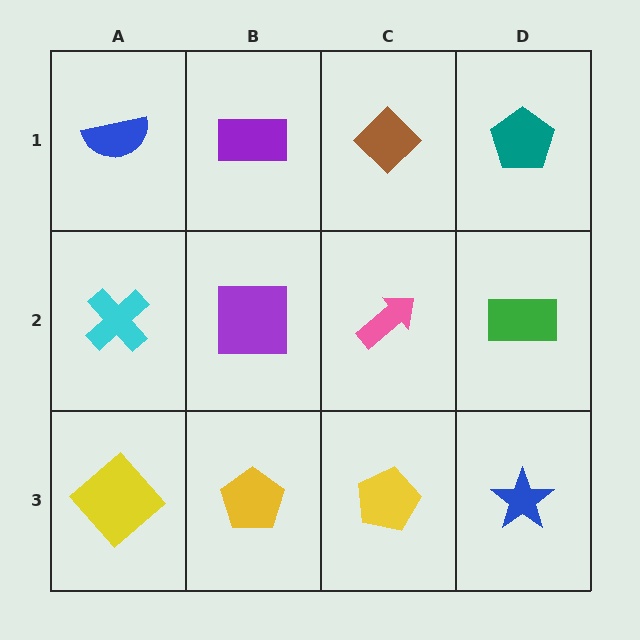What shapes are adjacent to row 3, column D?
A green rectangle (row 2, column D), a yellow pentagon (row 3, column C).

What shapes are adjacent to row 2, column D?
A teal pentagon (row 1, column D), a blue star (row 3, column D), a pink arrow (row 2, column C).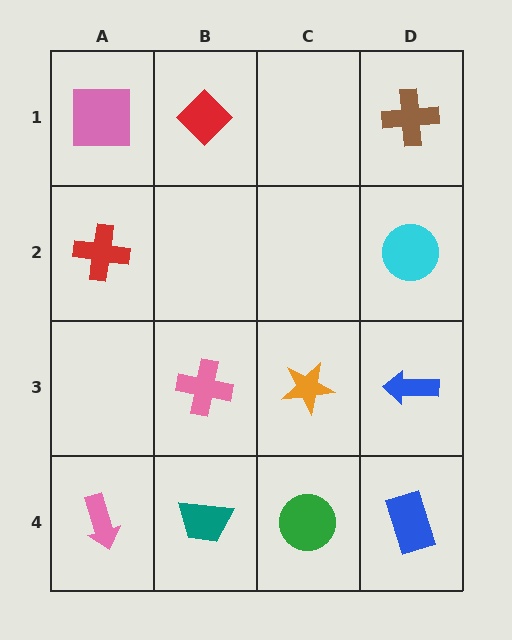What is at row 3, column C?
An orange star.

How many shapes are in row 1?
3 shapes.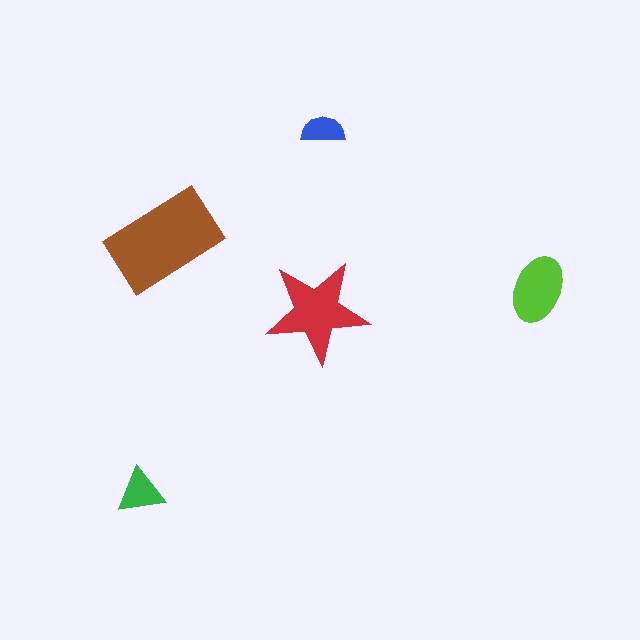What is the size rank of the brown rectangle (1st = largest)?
1st.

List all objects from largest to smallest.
The brown rectangle, the red star, the lime ellipse, the green triangle, the blue semicircle.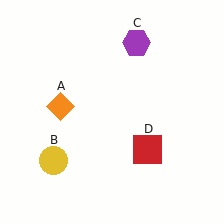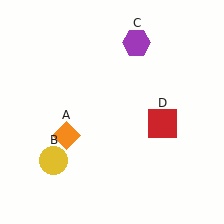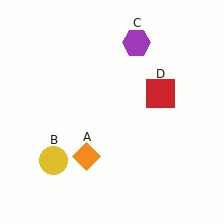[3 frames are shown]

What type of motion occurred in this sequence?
The orange diamond (object A), red square (object D) rotated counterclockwise around the center of the scene.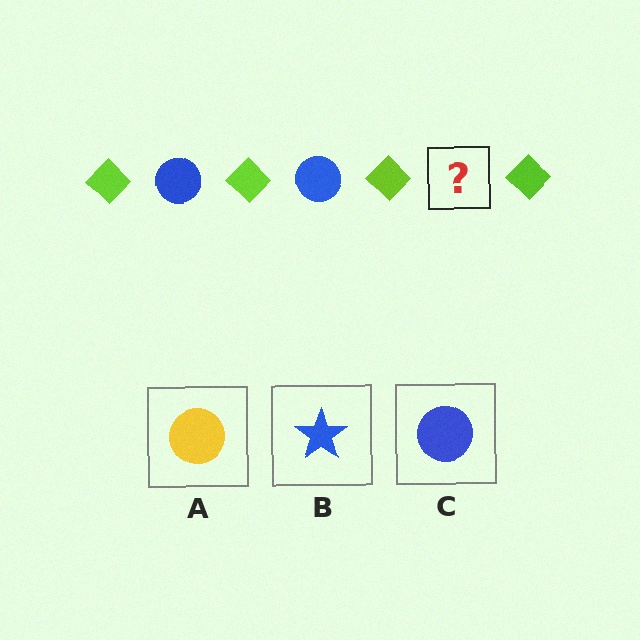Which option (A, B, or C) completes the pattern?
C.